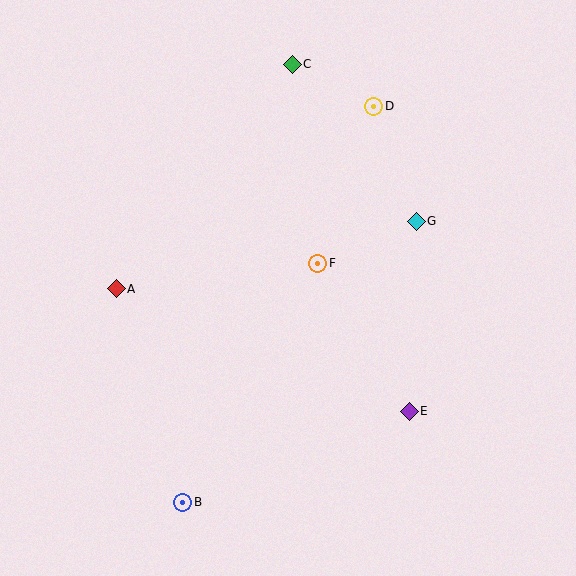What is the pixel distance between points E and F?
The distance between E and F is 174 pixels.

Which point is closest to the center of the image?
Point F at (318, 263) is closest to the center.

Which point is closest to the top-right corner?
Point D is closest to the top-right corner.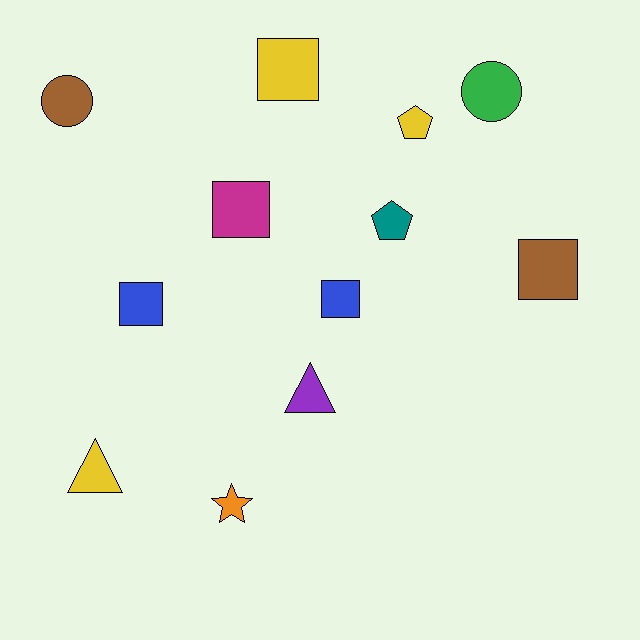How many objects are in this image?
There are 12 objects.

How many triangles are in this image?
There are 2 triangles.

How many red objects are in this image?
There are no red objects.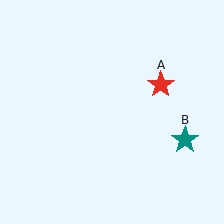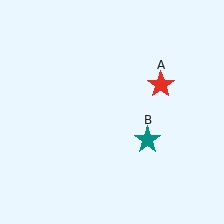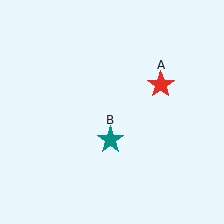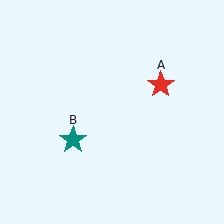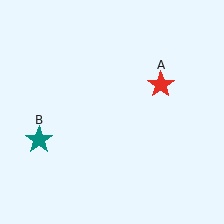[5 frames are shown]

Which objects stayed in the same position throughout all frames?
Red star (object A) remained stationary.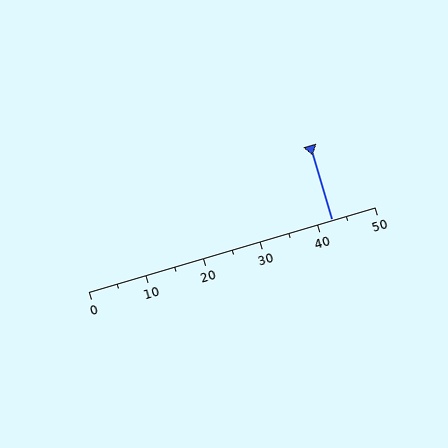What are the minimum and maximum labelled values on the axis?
The axis runs from 0 to 50.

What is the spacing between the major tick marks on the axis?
The major ticks are spaced 10 apart.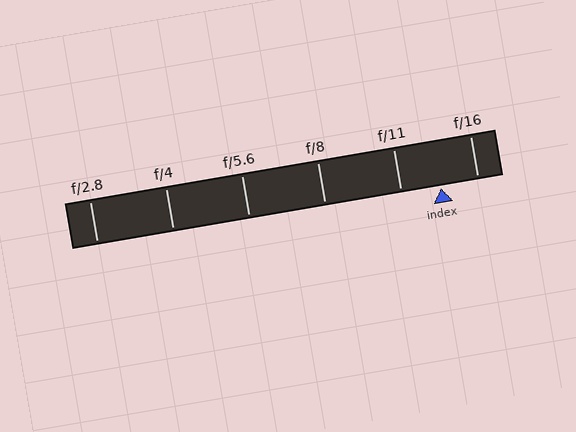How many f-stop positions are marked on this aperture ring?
There are 6 f-stop positions marked.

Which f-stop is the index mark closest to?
The index mark is closest to f/16.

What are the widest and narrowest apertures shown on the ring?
The widest aperture shown is f/2.8 and the narrowest is f/16.